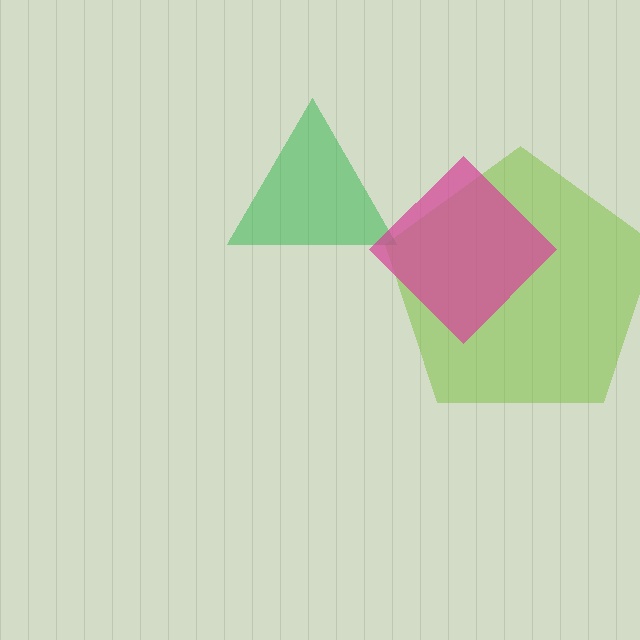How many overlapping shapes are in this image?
There are 3 overlapping shapes in the image.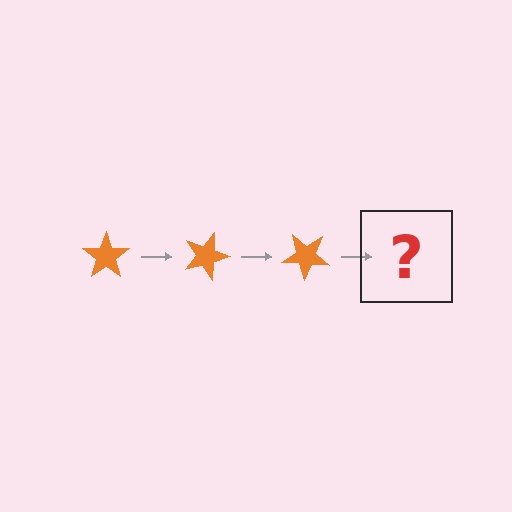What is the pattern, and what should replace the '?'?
The pattern is that the star rotates 20 degrees each step. The '?' should be an orange star rotated 60 degrees.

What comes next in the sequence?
The next element should be an orange star rotated 60 degrees.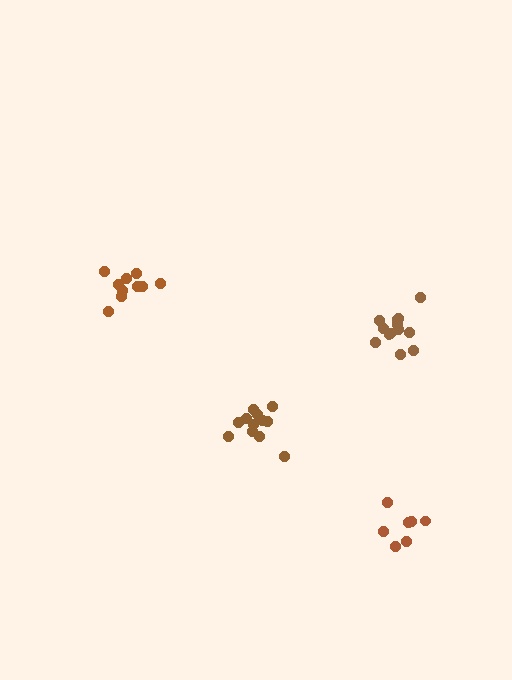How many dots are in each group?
Group 1: 7 dots, Group 2: 13 dots, Group 3: 12 dots, Group 4: 10 dots (42 total).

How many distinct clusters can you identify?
There are 4 distinct clusters.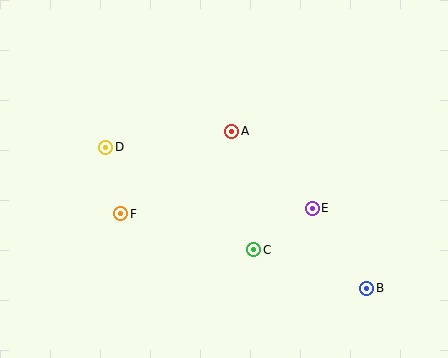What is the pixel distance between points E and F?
The distance between E and F is 192 pixels.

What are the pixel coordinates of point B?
Point B is at (367, 288).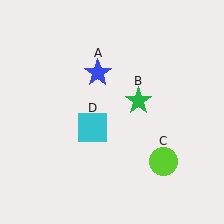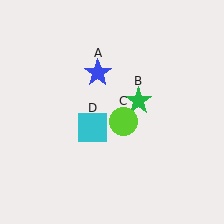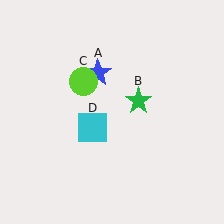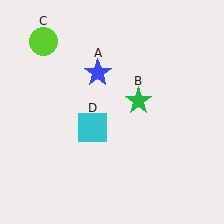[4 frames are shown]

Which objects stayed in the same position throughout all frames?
Blue star (object A) and green star (object B) and cyan square (object D) remained stationary.